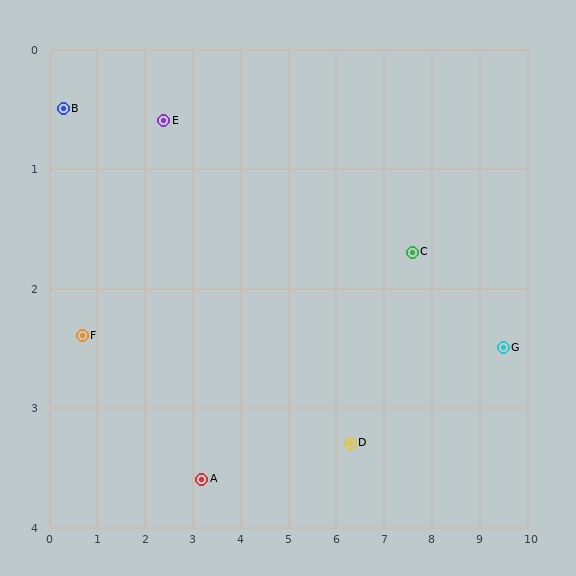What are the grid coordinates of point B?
Point B is at approximately (0.3, 0.5).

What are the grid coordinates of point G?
Point G is at approximately (9.5, 2.5).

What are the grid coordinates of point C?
Point C is at approximately (7.6, 1.7).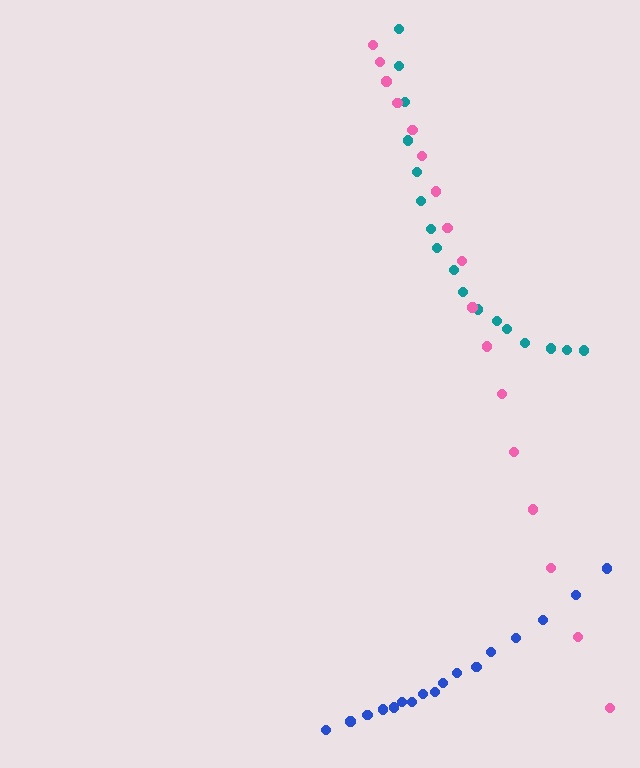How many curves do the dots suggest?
There are 3 distinct paths.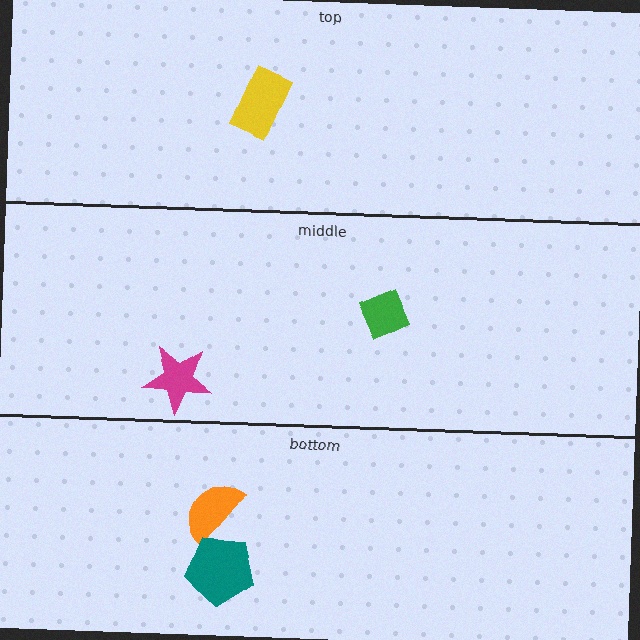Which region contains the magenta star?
The middle region.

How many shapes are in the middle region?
2.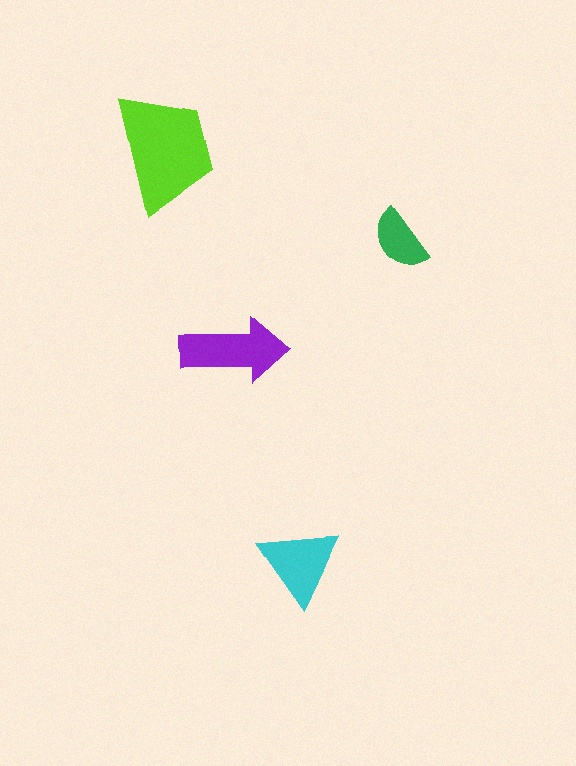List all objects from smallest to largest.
The green semicircle, the cyan triangle, the purple arrow, the lime trapezoid.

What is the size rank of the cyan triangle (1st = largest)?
3rd.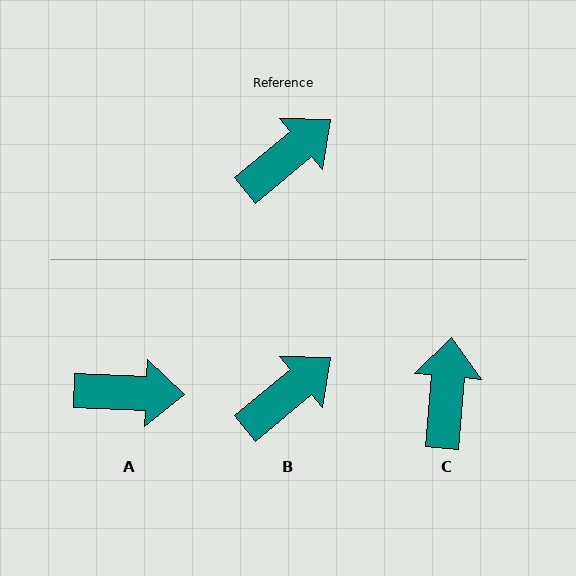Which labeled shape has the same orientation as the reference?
B.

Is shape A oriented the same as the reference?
No, it is off by about 42 degrees.